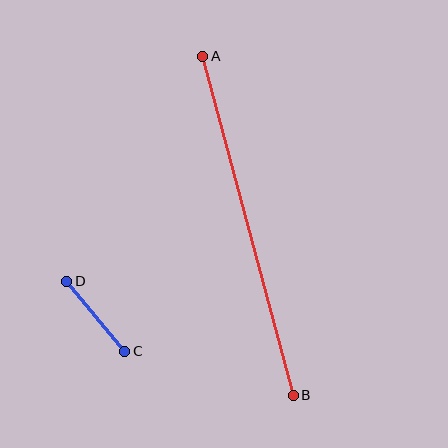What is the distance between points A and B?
The distance is approximately 351 pixels.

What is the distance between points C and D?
The distance is approximately 91 pixels.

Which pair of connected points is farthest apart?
Points A and B are farthest apart.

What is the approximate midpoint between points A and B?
The midpoint is at approximately (248, 226) pixels.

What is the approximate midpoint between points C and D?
The midpoint is at approximately (96, 316) pixels.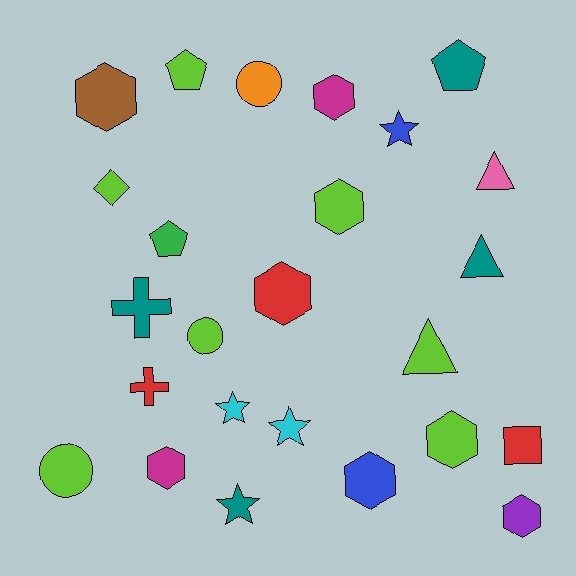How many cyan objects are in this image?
There are 2 cyan objects.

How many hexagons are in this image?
There are 8 hexagons.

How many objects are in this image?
There are 25 objects.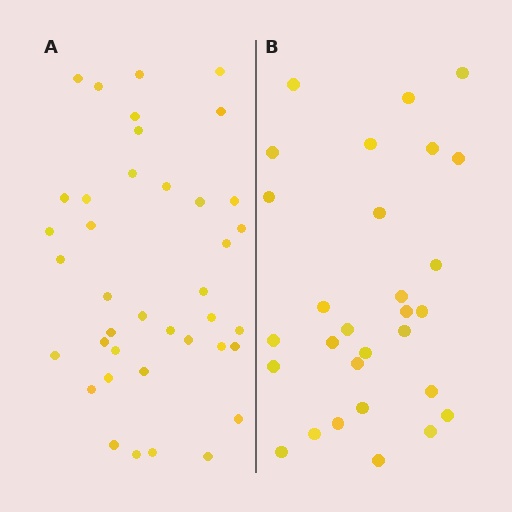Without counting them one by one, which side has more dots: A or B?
Region A (the left region) has more dots.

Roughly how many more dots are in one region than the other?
Region A has roughly 10 or so more dots than region B.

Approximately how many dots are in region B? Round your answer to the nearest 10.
About 30 dots. (The exact count is 29, which rounds to 30.)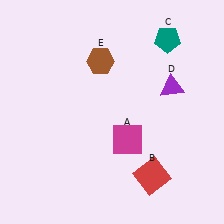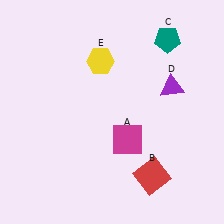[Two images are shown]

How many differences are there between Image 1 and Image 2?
There is 1 difference between the two images.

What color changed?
The hexagon (E) changed from brown in Image 1 to yellow in Image 2.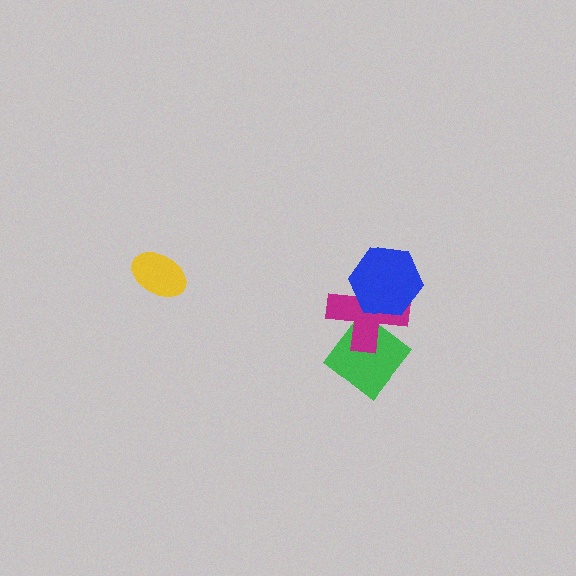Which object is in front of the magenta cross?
The blue hexagon is in front of the magenta cross.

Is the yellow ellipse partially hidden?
No, no other shape covers it.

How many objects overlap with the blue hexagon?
1 object overlaps with the blue hexagon.